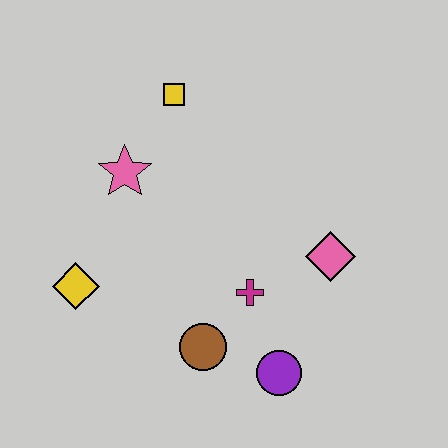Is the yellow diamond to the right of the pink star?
No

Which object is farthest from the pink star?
The purple circle is farthest from the pink star.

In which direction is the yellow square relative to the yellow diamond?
The yellow square is above the yellow diamond.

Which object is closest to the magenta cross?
The brown circle is closest to the magenta cross.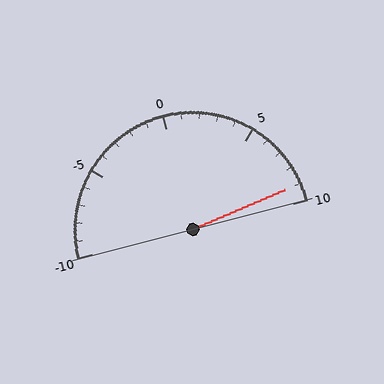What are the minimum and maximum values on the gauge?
The gauge ranges from -10 to 10.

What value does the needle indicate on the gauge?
The needle indicates approximately 9.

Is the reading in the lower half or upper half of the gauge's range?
The reading is in the upper half of the range (-10 to 10).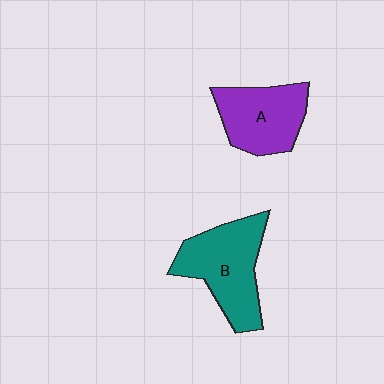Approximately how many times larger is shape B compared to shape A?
Approximately 1.2 times.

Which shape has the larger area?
Shape B (teal).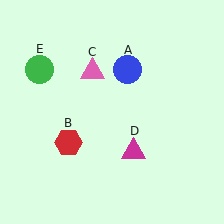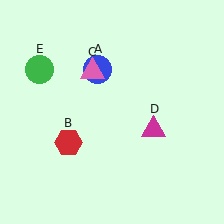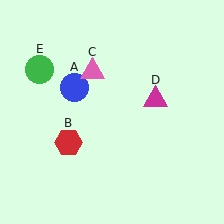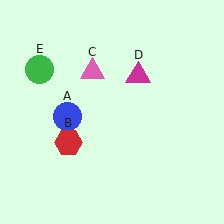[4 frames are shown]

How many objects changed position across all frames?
2 objects changed position: blue circle (object A), magenta triangle (object D).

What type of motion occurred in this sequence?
The blue circle (object A), magenta triangle (object D) rotated counterclockwise around the center of the scene.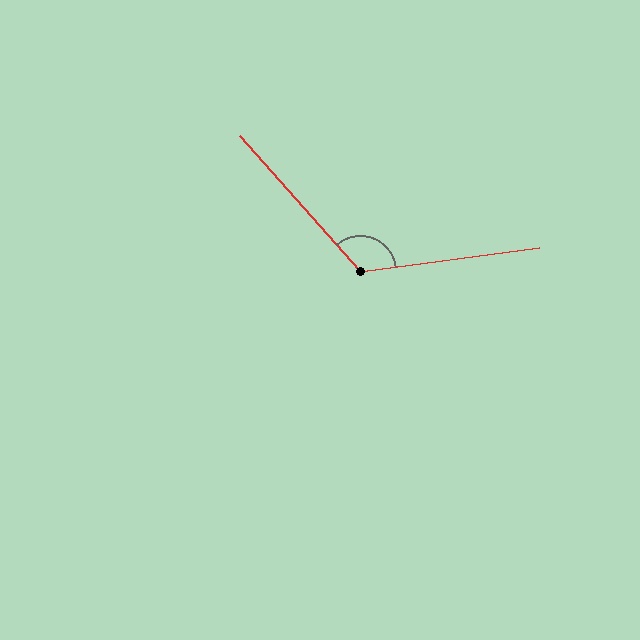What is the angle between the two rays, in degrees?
Approximately 124 degrees.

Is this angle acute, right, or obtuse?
It is obtuse.